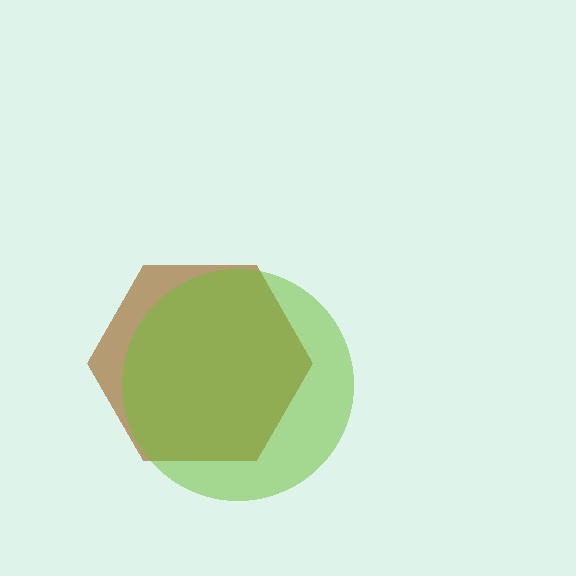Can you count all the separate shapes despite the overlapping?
Yes, there are 2 separate shapes.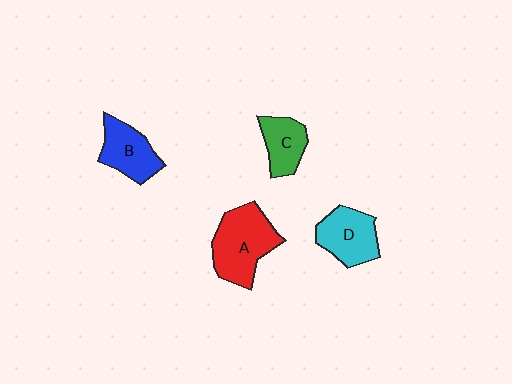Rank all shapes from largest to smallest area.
From largest to smallest: A (red), D (cyan), B (blue), C (green).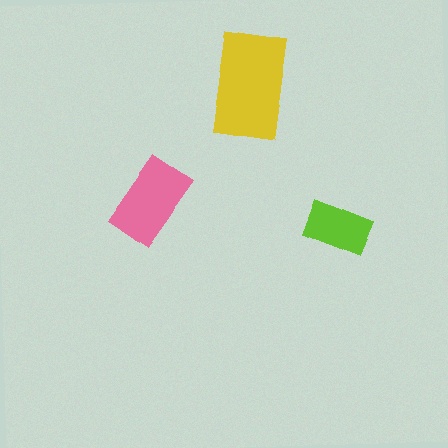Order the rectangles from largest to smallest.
the yellow one, the pink one, the lime one.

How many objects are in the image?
There are 3 objects in the image.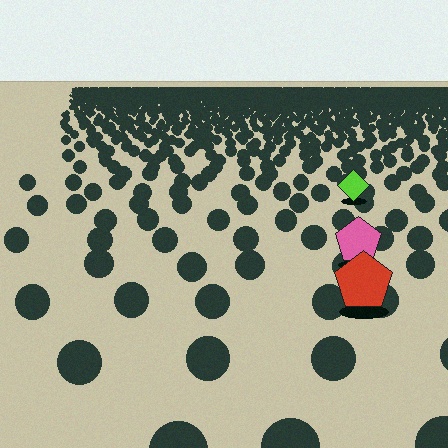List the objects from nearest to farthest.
From nearest to farthest: the red pentagon, the pink pentagon, the lime diamond.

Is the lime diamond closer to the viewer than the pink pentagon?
No. The pink pentagon is closer — you can tell from the texture gradient: the ground texture is coarser near it.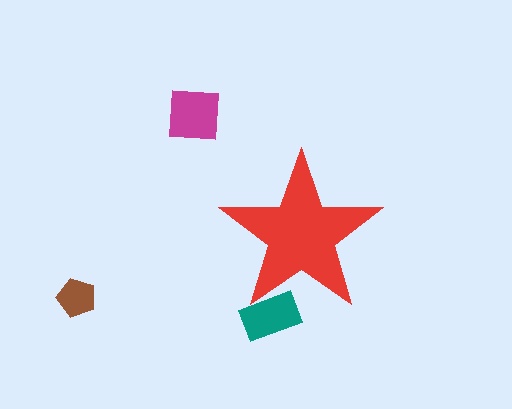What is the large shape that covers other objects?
A red star.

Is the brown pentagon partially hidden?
No, the brown pentagon is fully visible.